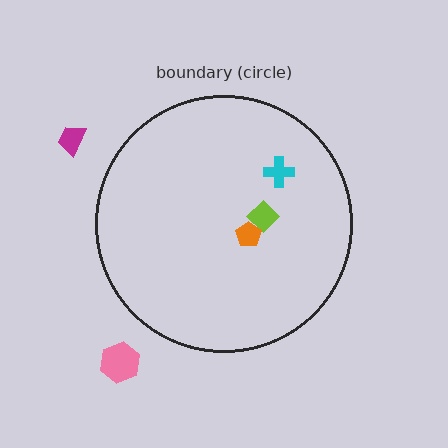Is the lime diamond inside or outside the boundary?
Inside.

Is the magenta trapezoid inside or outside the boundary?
Outside.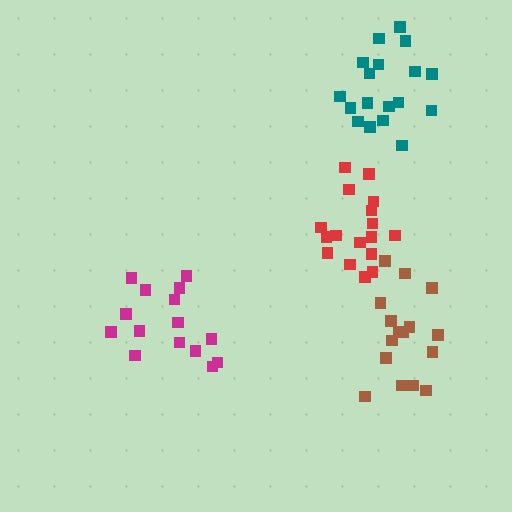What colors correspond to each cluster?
The clusters are colored: teal, magenta, red, brown.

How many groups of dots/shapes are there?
There are 4 groups.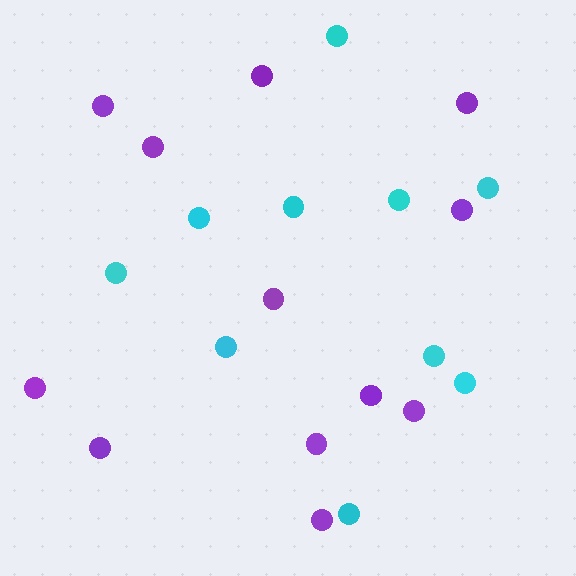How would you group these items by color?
There are 2 groups: one group of purple circles (12) and one group of cyan circles (10).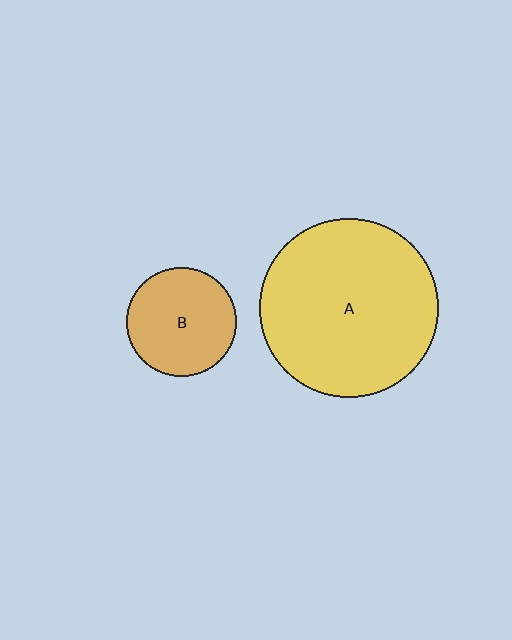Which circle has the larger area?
Circle A (yellow).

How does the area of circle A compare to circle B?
Approximately 2.6 times.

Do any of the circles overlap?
No, none of the circles overlap.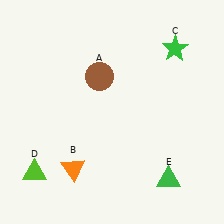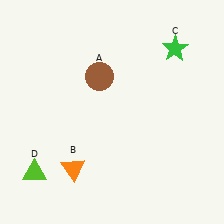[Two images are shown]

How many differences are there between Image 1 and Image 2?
There is 1 difference between the two images.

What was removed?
The green triangle (E) was removed in Image 2.